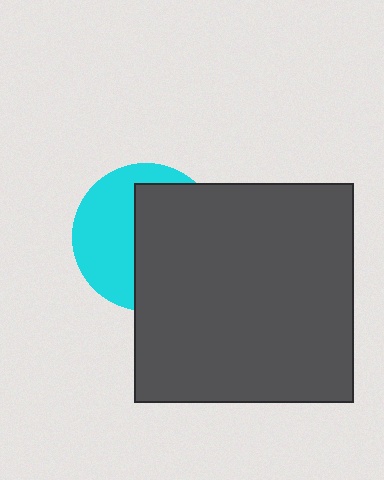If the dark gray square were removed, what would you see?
You would see the complete cyan circle.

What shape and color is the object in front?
The object in front is a dark gray square.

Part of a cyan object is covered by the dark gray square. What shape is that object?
It is a circle.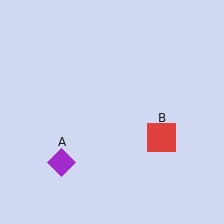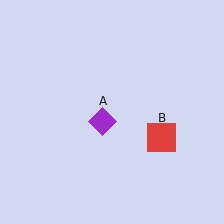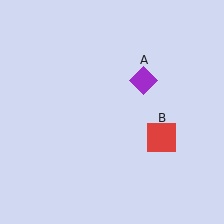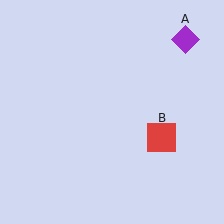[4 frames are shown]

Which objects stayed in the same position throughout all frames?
Red square (object B) remained stationary.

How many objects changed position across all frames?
1 object changed position: purple diamond (object A).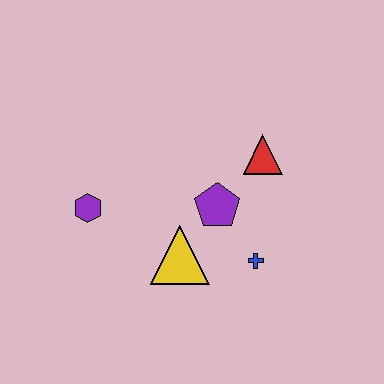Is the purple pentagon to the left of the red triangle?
Yes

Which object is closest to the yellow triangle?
The purple pentagon is closest to the yellow triangle.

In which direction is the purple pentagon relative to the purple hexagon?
The purple pentagon is to the right of the purple hexagon.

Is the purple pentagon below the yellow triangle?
No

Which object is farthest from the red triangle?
The purple hexagon is farthest from the red triangle.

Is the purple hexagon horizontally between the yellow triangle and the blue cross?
No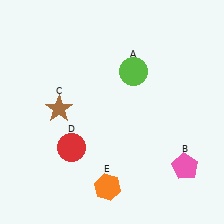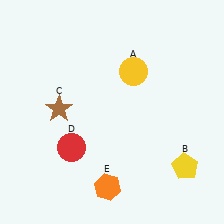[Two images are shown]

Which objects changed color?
A changed from lime to yellow. B changed from pink to yellow.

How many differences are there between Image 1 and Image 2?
There are 2 differences between the two images.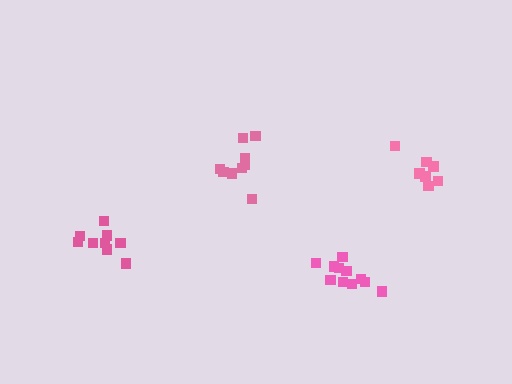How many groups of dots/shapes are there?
There are 4 groups.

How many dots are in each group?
Group 1: 9 dots, Group 2: 11 dots, Group 3: 7 dots, Group 4: 9 dots (36 total).